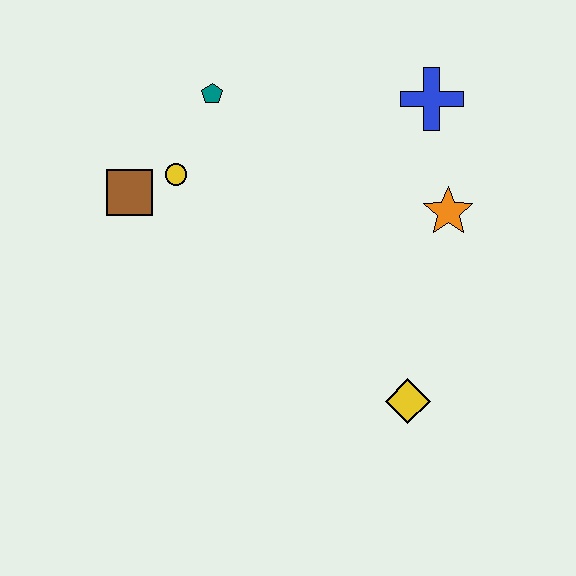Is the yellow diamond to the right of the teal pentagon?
Yes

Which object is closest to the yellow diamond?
The orange star is closest to the yellow diamond.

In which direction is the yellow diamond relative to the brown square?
The yellow diamond is to the right of the brown square.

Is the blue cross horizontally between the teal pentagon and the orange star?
Yes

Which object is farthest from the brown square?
The yellow diamond is farthest from the brown square.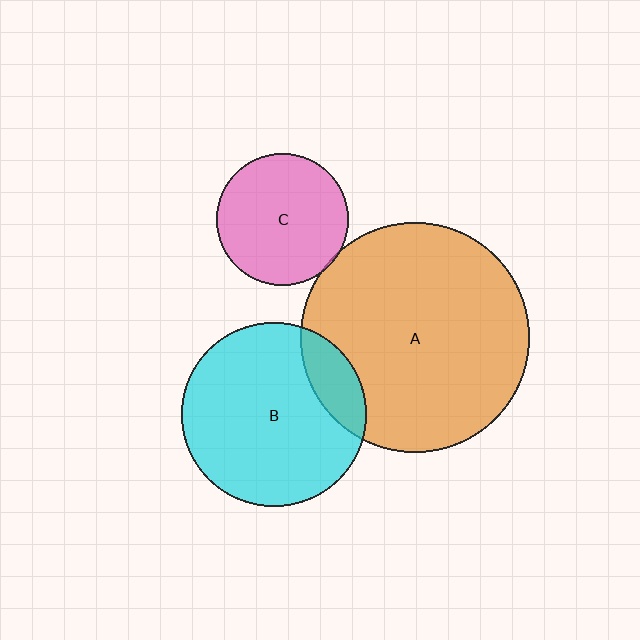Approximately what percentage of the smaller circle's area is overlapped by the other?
Approximately 15%.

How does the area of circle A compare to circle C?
Approximately 3.0 times.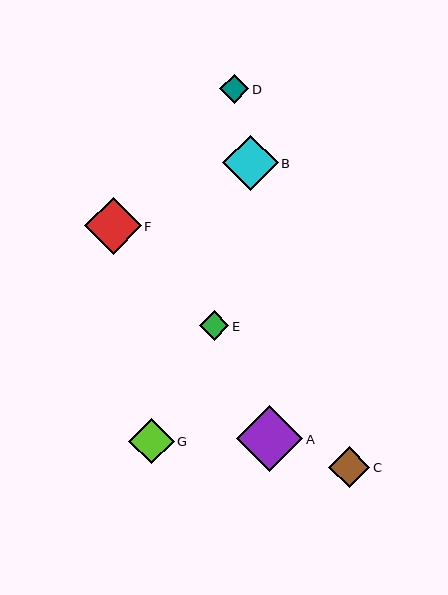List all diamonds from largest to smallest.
From largest to smallest: A, F, B, G, C, D, E.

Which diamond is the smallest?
Diamond E is the smallest with a size of approximately 29 pixels.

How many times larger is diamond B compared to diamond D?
Diamond B is approximately 1.9 times the size of diamond D.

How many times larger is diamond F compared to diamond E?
Diamond F is approximately 1.9 times the size of diamond E.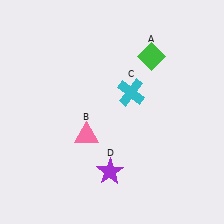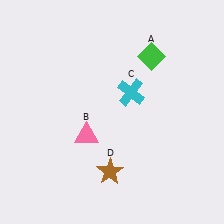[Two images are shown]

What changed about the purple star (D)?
In Image 1, D is purple. In Image 2, it changed to brown.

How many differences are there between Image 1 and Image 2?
There is 1 difference between the two images.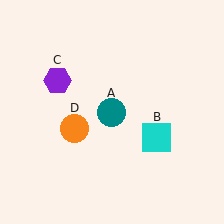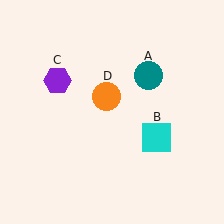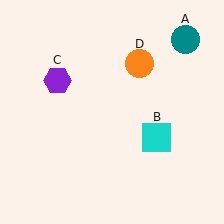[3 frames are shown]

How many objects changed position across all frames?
2 objects changed position: teal circle (object A), orange circle (object D).